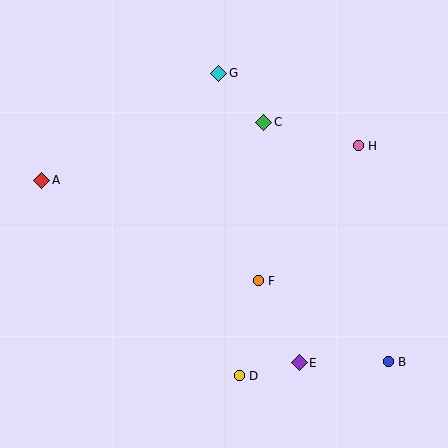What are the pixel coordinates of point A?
Point A is at (42, 180).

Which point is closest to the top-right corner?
Point H is closest to the top-right corner.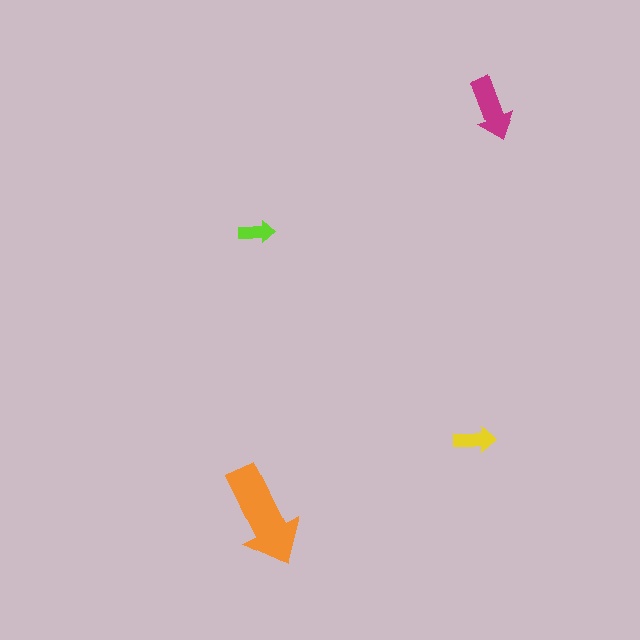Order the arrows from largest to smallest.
the orange one, the magenta one, the yellow one, the lime one.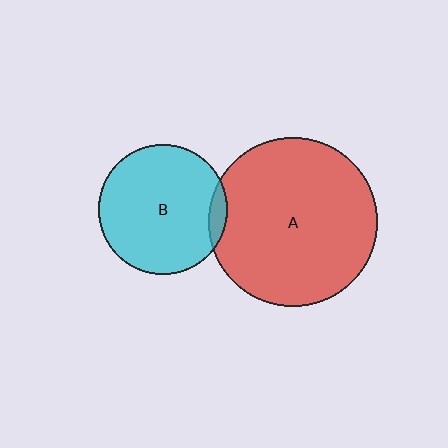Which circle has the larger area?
Circle A (red).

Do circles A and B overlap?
Yes.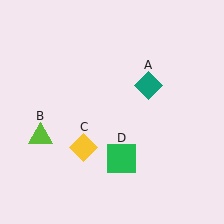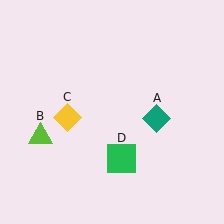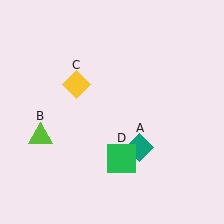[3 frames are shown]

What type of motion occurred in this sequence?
The teal diamond (object A), yellow diamond (object C) rotated clockwise around the center of the scene.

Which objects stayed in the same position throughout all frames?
Lime triangle (object B) and green square (object D) remained stationary.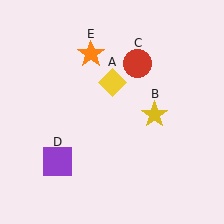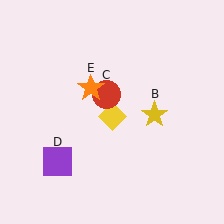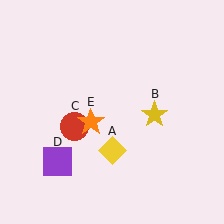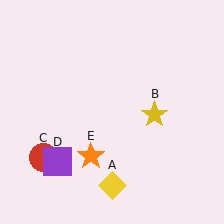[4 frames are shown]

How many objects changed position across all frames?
3 objects changed position: yellow diamond (object A), red circle (object C), orange star (object E).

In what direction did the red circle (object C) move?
The red circle (object C) moved down and to the left.